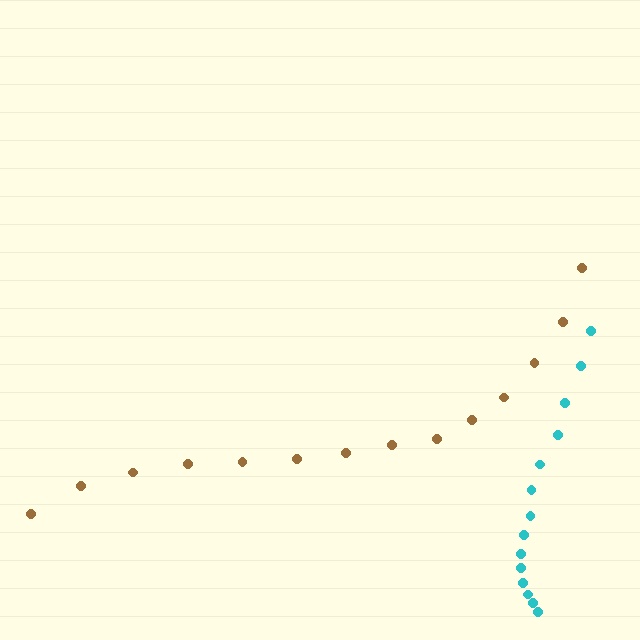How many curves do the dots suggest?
There are 2 distinct paths.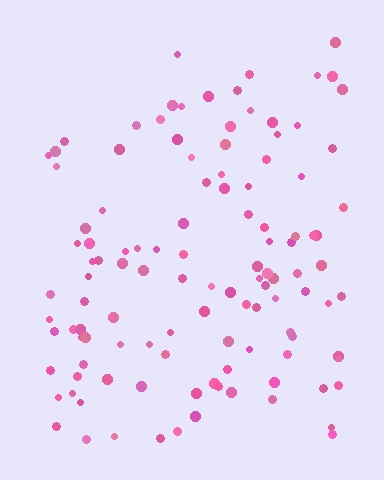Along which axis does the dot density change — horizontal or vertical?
Vertical.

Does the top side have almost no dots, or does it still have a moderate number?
Still a moderate number, just noticeably fewer than the bottom.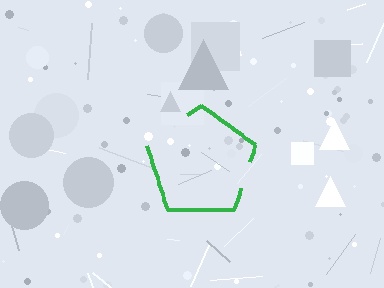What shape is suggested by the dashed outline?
The dashed outline suggests a pentagon.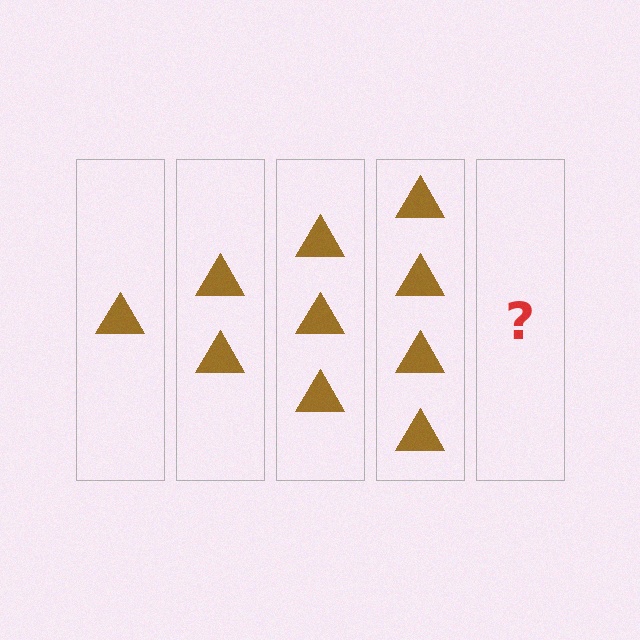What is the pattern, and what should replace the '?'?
The pattern is that each step adds one more triangle. The '?' should be 5 triangles.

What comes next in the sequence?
The next element should be 5 triangles.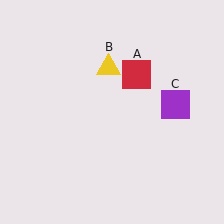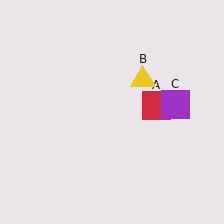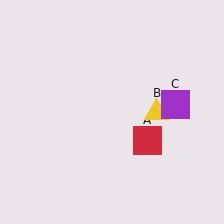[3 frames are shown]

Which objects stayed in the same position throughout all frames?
Purple square (object C) remained stationary.